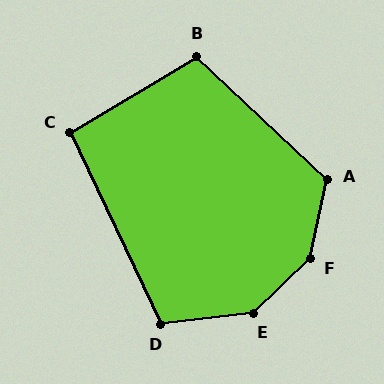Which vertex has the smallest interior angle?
C, at approximately 96 degrees.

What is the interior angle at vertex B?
Approximately 106 degrees (obtuse).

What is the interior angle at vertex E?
Approximately 143 degrees (obtuse).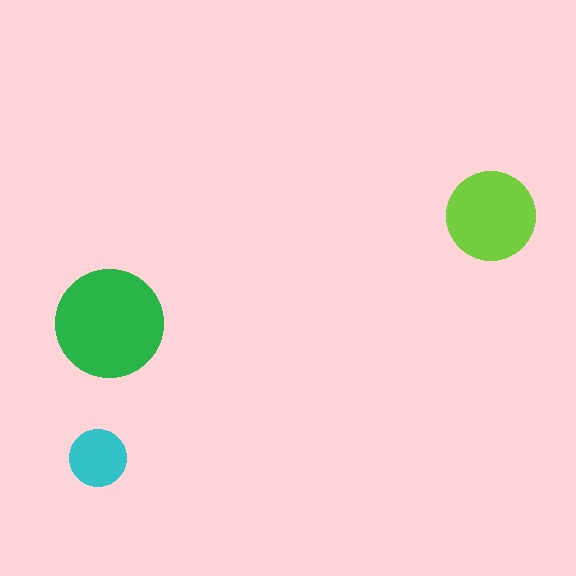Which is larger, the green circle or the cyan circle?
The green one.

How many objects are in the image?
There are 3 objects in the image.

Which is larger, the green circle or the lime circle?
The green one.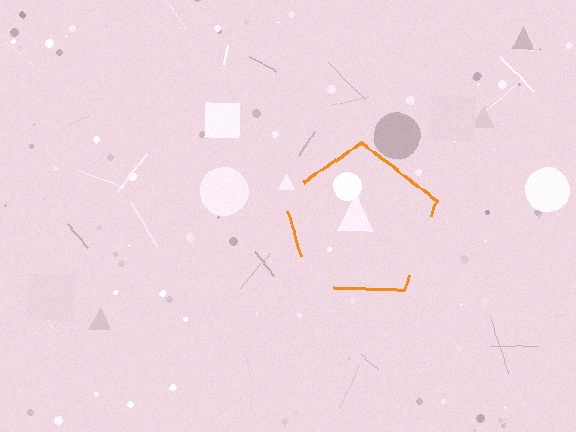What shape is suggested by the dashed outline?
The dashed outline suggests a pentagon.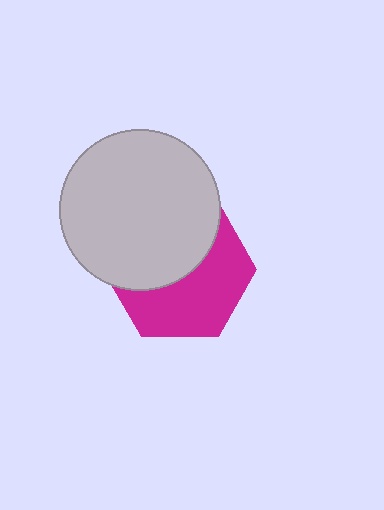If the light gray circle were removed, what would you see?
You would see the complete magenta hexagon.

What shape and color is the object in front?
The object in front is a light gray circle.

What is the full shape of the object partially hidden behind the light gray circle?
The partially hidden object is a magenta hexagon.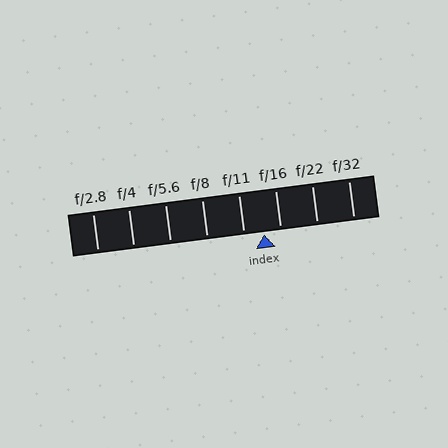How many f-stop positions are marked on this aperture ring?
There are 8 f-stop positions marked.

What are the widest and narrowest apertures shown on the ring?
The widest aperture shown is f/2.8 and the narrowest is f/32.